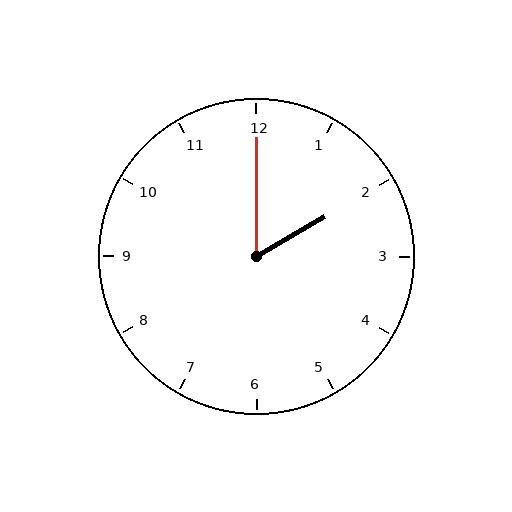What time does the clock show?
2:00.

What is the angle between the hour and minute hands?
Approximately 60 degrees.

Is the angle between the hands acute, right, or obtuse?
It is acute.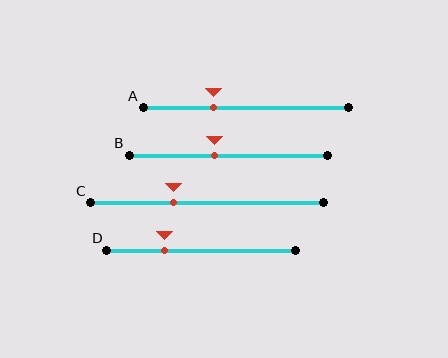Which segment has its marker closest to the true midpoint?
Segment B has its marker closest to the true midpoint.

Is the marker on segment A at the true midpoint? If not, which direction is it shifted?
No, the marker on segment A is shifted to the left by about 16% of the segment length.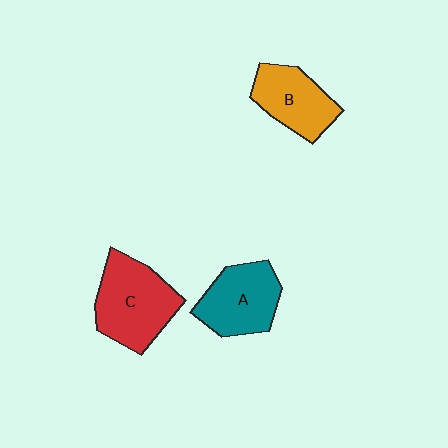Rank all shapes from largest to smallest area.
From largest to smallest: C (red), A (teal), B (orange).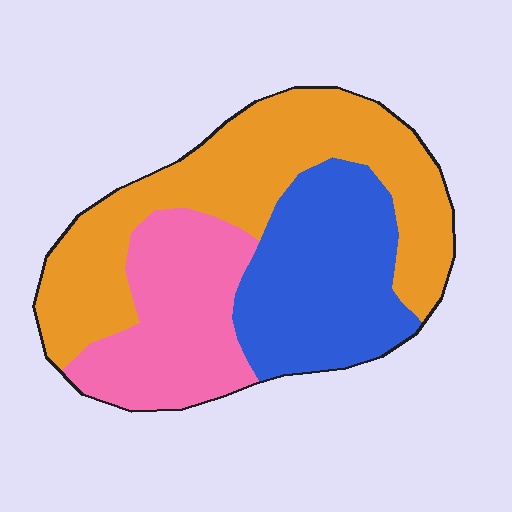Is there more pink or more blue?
Blue.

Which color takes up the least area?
Pink, at roughly 25%.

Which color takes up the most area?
Orange, at roughly 45%.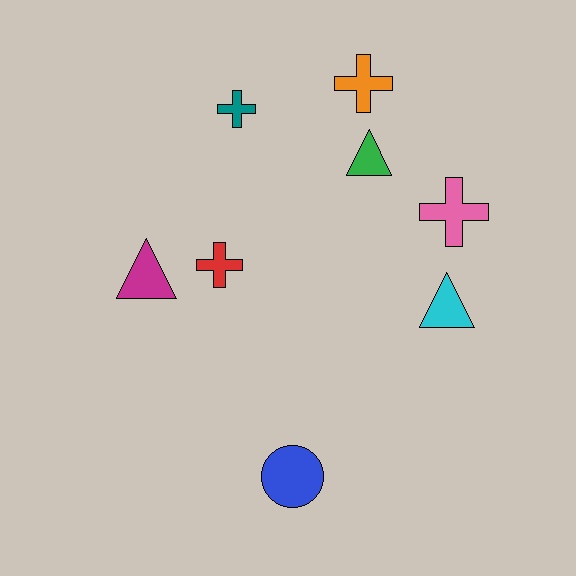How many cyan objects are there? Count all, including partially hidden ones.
There is 1 cyan object.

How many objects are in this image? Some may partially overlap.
There are 8 objects.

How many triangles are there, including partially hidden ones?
There are 3 triangles.